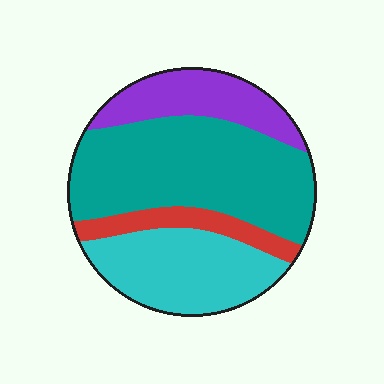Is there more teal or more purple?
Teal.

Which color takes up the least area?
Red, at roughly 10%.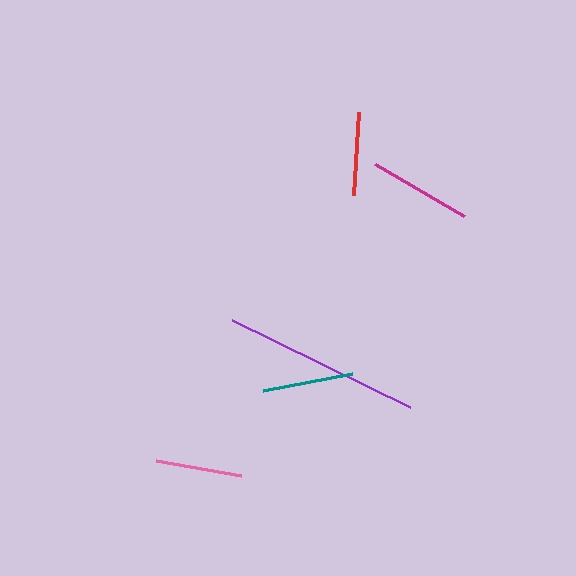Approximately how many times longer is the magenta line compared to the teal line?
The magenta line is approximately 1.1 times the length of the teal line.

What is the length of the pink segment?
The pink segment is approximately 86 pixels long.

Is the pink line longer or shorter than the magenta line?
The magenta line is longer than the pink line.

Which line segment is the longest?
The purple line is the longest at approximately 198 pixels.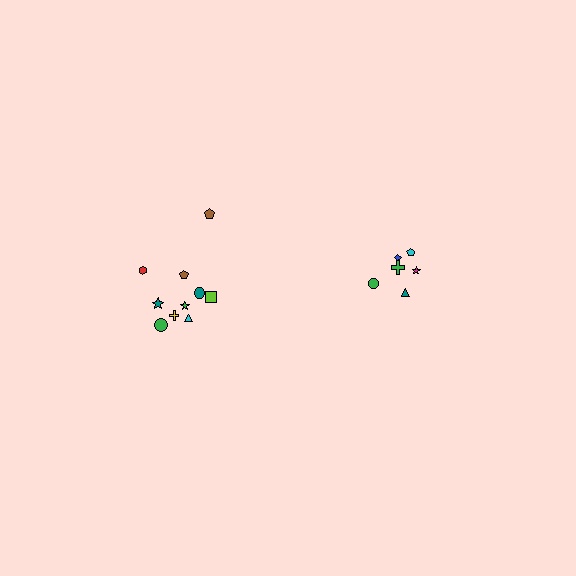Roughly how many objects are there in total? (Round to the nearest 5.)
Roughly 15 objects in total.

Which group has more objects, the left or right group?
The left group.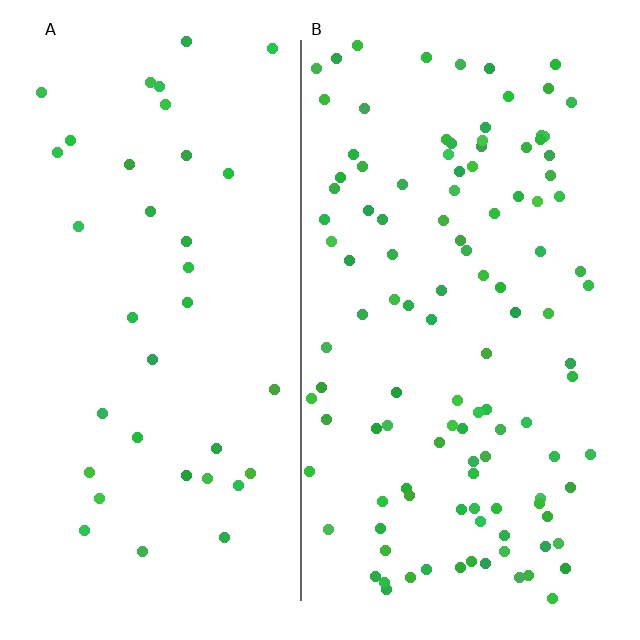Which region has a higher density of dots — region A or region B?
B (the right).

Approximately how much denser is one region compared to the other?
Approximately 3.1× — region B over region A.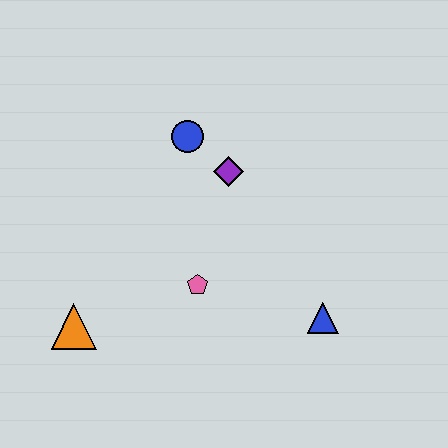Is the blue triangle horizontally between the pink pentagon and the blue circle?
No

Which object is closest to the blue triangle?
The pink pentagon is closest to the blue triangle.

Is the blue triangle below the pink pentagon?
Yes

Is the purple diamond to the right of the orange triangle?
Yes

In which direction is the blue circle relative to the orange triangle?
The blue circle is above the orange triangle.